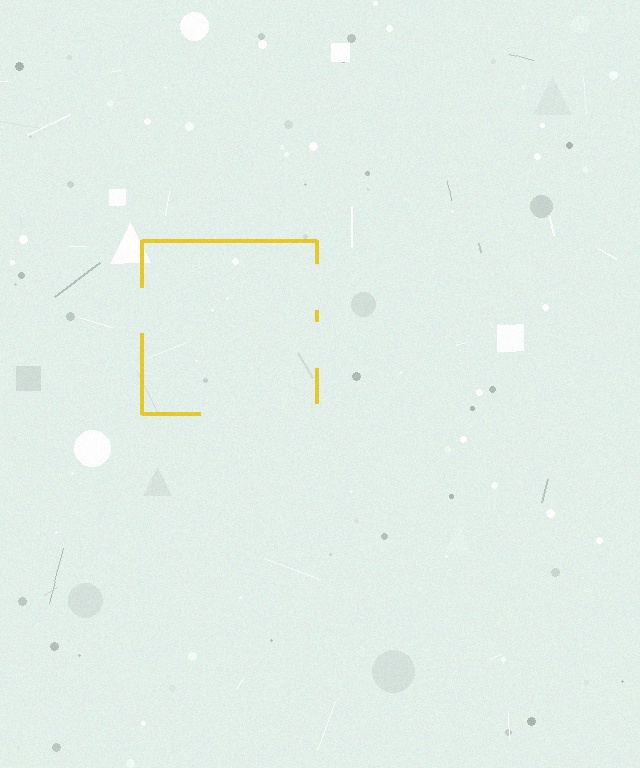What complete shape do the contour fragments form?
The contour fragments form a square.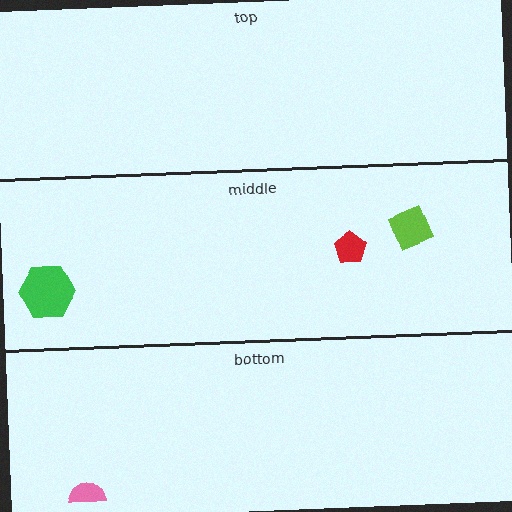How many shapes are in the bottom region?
1.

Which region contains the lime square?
The middle region.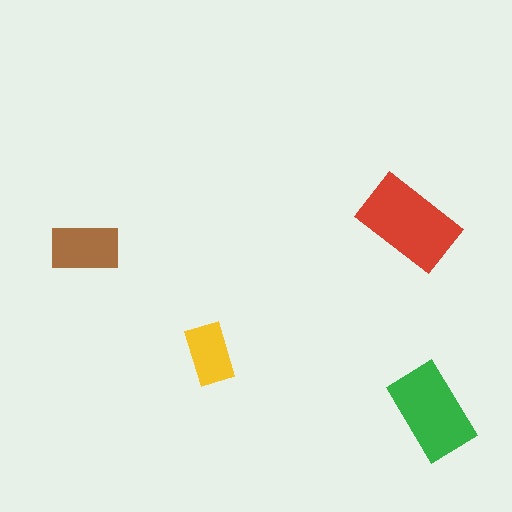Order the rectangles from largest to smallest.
the red one, the green one, the brown one, the yellow one.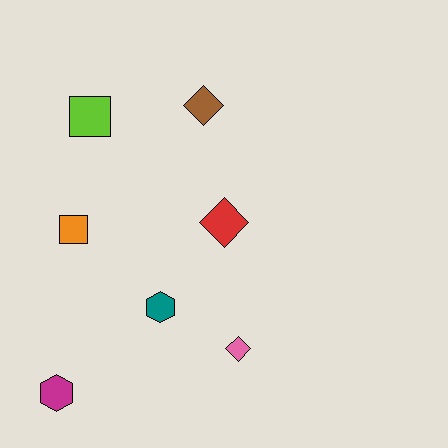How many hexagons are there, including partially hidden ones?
There are 2 hexagons.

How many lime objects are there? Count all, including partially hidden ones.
There is 1 lime object.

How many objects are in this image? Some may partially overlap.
There are 7 objects.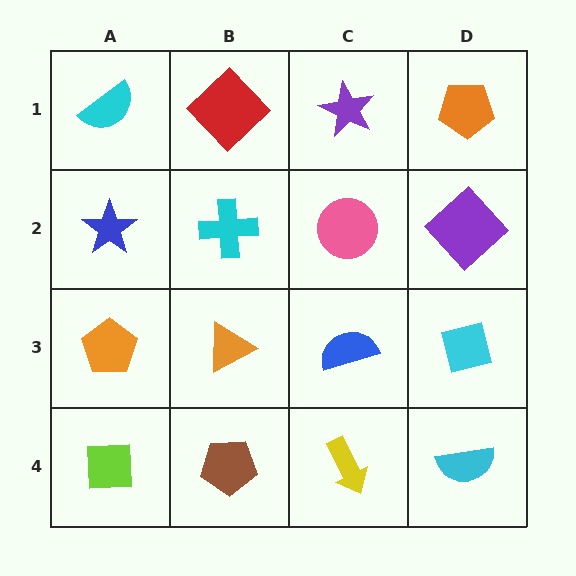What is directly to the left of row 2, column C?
A cyan cross.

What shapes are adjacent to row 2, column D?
An orange pentagon (row 1, column D), a cyan square (row 3, column D), a pink circle (row 2, column C).